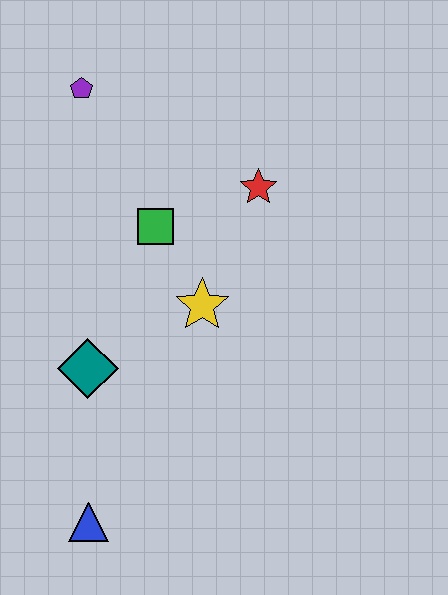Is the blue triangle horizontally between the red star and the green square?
No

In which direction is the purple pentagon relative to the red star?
The purple pentagon is to the left of the red star.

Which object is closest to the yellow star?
The green square is closest to the yellow star.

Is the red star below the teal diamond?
No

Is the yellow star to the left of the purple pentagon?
No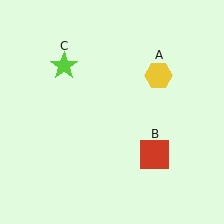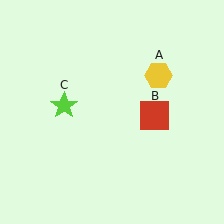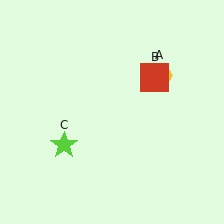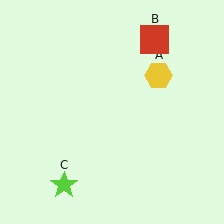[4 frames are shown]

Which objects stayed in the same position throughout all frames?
Yellow hexagon (object A) remained stationary.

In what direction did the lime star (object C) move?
The lime star (object C) moved down.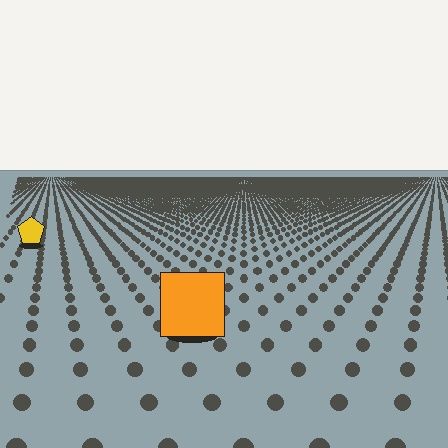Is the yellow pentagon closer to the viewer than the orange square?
No. The orange square is closer — you can tell from the texture gradient: the ground texture is coarser near it.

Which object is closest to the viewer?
The orange square is closest. The texture marks near it are larger and more spread out.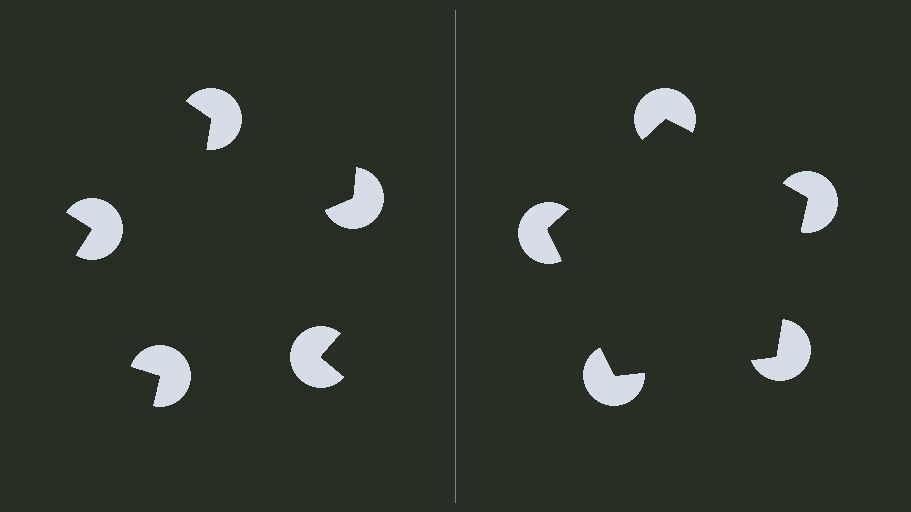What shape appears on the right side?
An illusory pentagon.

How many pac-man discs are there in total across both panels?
10 — 5 on each side.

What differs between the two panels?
The pac-man discs are positioned identically on both sides; only the wedge orientations differ. On the right they align to a pentagon; on the left they are misaligned.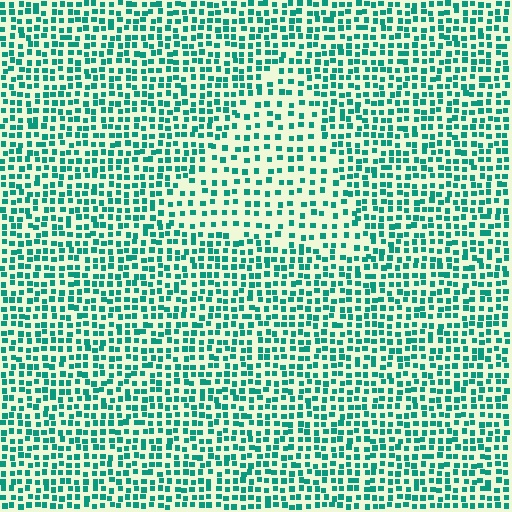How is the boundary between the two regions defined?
The boundary is defined by a change in element density (approximately 1.8x ratio). All elements are the same color, size, and shape.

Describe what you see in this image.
The image contains small teal elements arranged at two different densities. A triangle-shaped region is visible where the elements are less densely packed than the surrounding area.